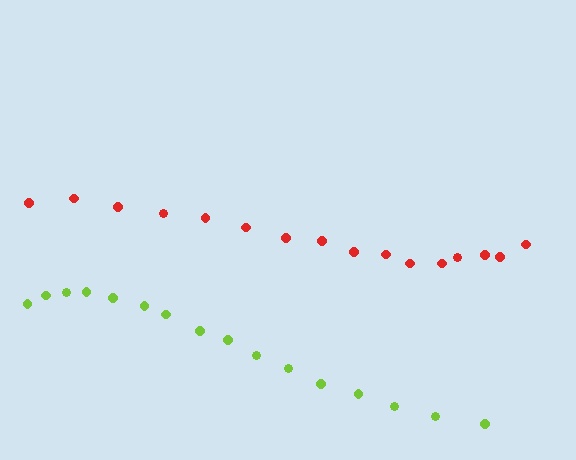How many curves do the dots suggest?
There are 2 distinct paths.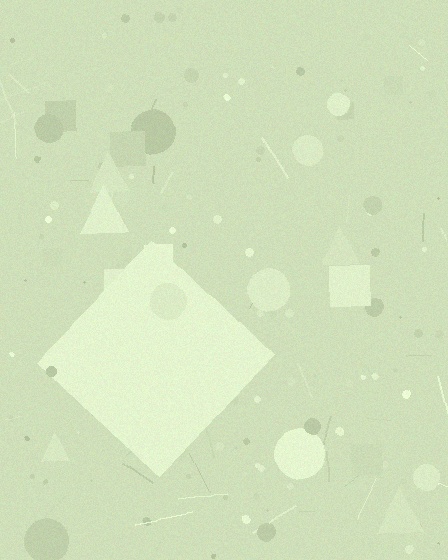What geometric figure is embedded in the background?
A diamond is embedded in the background.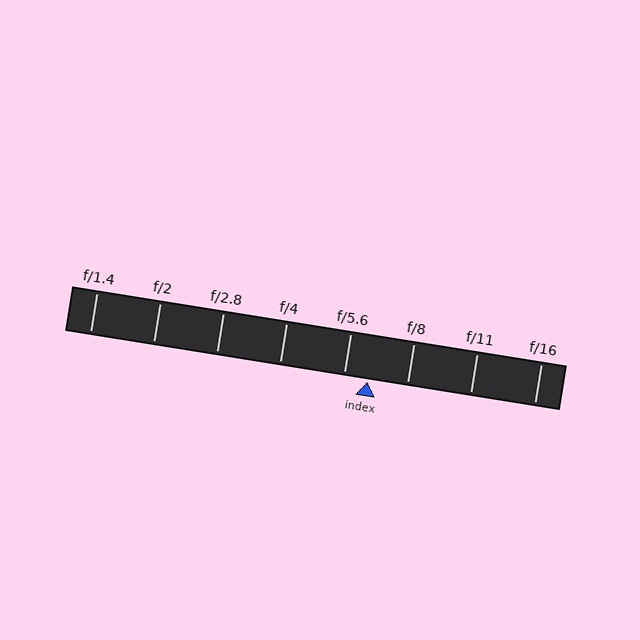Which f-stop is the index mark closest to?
The index mark is closest to f/5.6.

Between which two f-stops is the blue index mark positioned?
The index mark is between f/5.6 and f/8.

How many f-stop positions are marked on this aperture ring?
There are 8 f-stop positions marked.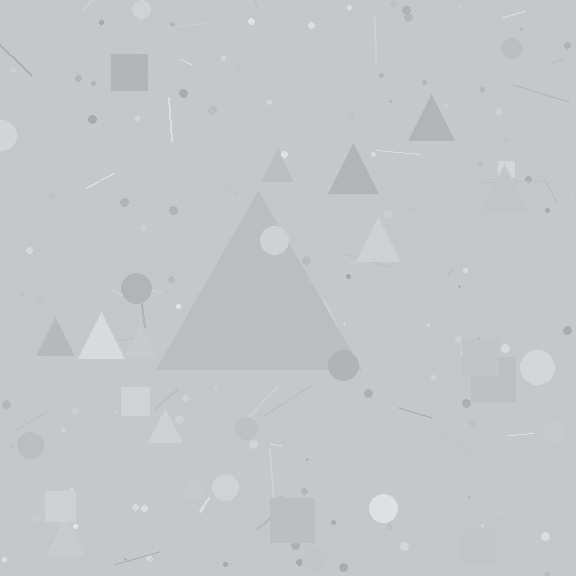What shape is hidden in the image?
A triangle is hidden in the image.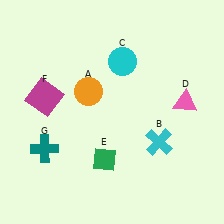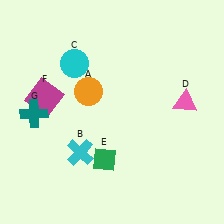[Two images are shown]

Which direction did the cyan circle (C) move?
The cyan circle (C) moved left.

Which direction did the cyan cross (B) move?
The cyan cross (B) moved left.